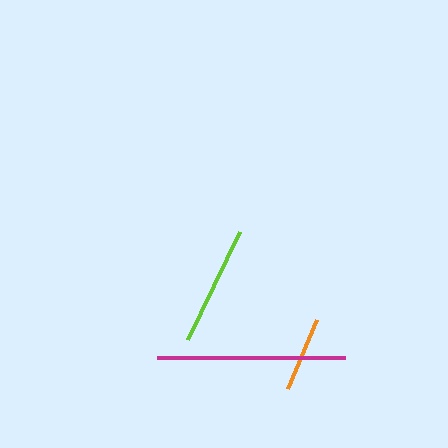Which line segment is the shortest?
The orange line is the shortest at approximately 74 pixels.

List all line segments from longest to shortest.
From longest to shortest: magenta, lime, orange.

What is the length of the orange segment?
The orange segment is approximately 74 pixels long.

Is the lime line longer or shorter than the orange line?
The lime line is longer than the orange line.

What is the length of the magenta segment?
The magenta segment is approximately 188 pixels long.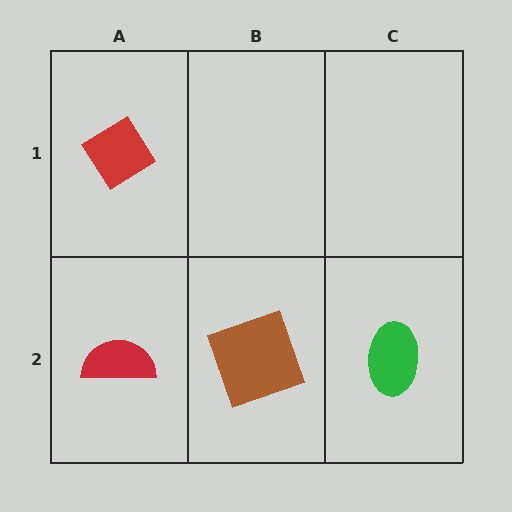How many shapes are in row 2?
3 shapes.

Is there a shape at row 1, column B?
No, that cell is empty.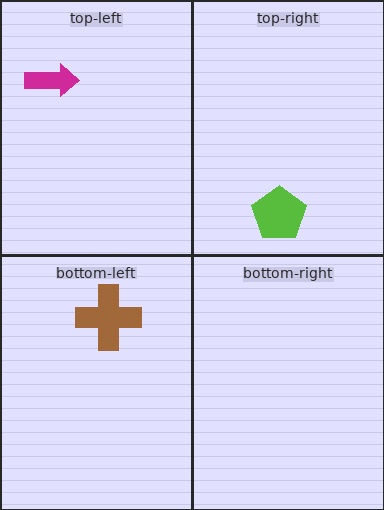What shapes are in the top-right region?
The lime pentagon.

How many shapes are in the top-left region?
1.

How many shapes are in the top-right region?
1.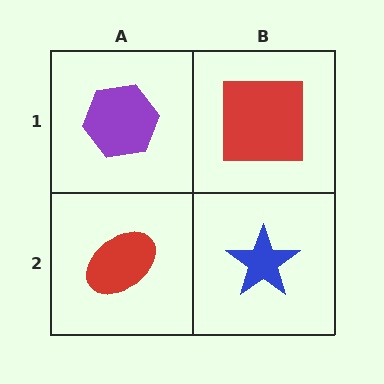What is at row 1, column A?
A purple hexagon.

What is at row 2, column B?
A blue star.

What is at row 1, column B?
A red square.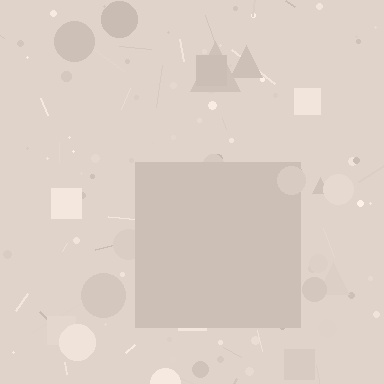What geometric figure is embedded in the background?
A square is embedded in the background.